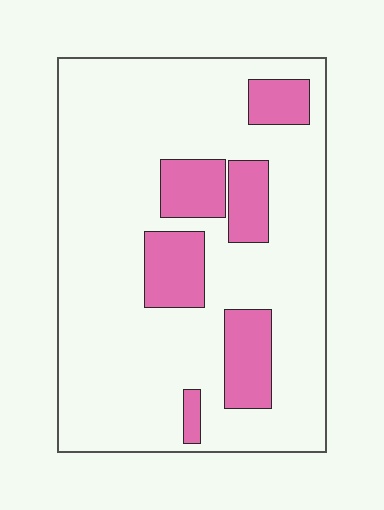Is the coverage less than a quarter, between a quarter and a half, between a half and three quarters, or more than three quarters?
Less than a quarter.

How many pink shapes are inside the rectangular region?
6.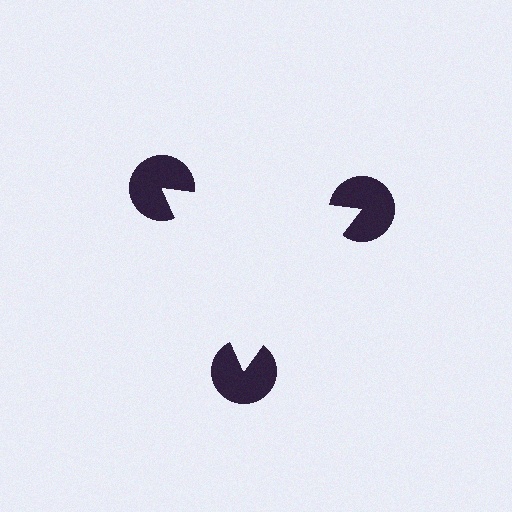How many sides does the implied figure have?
3 sides.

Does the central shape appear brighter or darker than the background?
It typically appears slightly brighter than the background, even though no actual brightness change is drawn.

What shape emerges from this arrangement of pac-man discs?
An illusory triangle — its edges are inferred from the aligned wedge cuts in the pac-man discs, not physically drawn.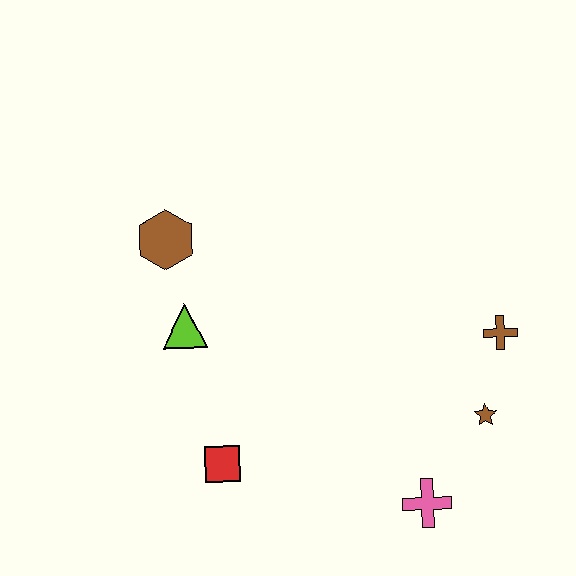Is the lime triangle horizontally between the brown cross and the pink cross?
No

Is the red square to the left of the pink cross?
Yes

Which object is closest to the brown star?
The brown cross is closest to the brown star.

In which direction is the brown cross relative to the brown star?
The brown cross is above the brown star.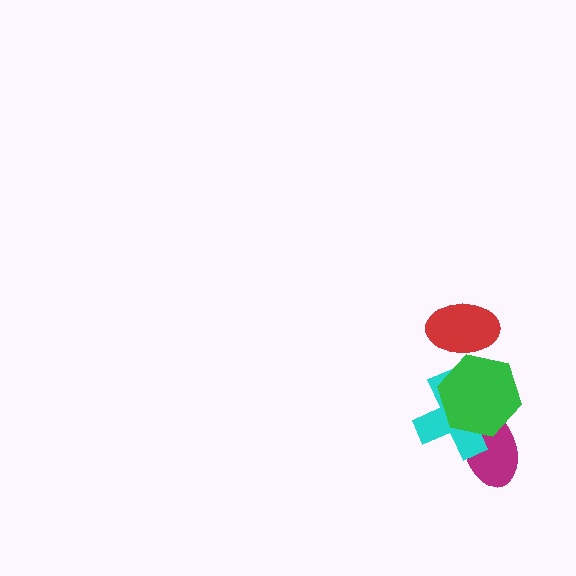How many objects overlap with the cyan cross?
2 objects overlap with the cyan cross.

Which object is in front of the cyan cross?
The green hexagon is in front of the cyan cross.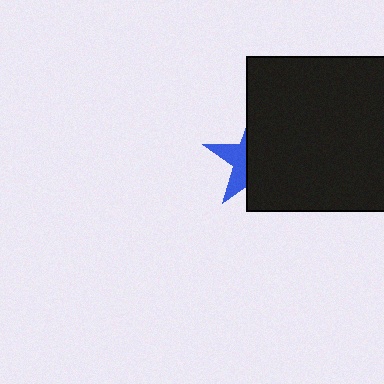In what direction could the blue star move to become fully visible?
The blue star could move left. That would shift it out from behind the black square entirely.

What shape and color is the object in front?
The object in front is a black square.